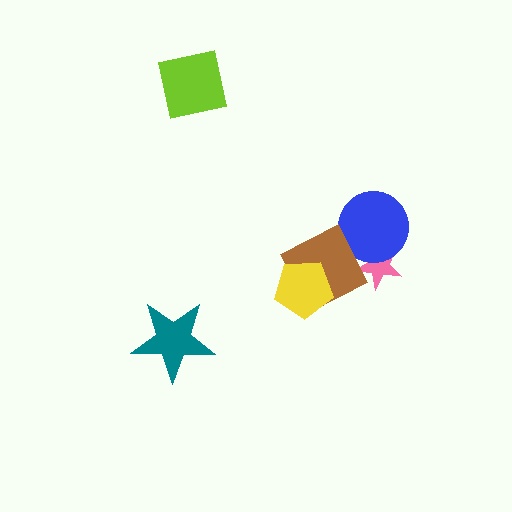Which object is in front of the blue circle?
The brown diamond is in front of the blue circle.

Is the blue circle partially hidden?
Yes, it is partially covered by another shape.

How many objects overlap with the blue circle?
2 objects overlap with the blue circle.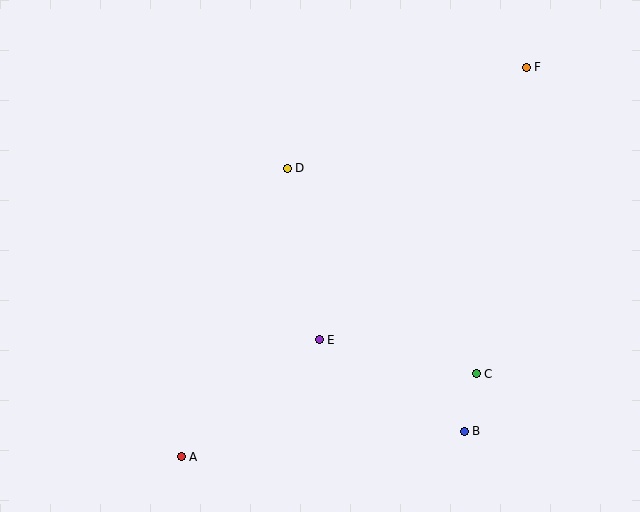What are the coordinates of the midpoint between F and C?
The midpoint between F and C is at (501, 221).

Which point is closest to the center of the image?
Point E at (319, 340) is closest to the center.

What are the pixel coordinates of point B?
Point B is at (464, 431).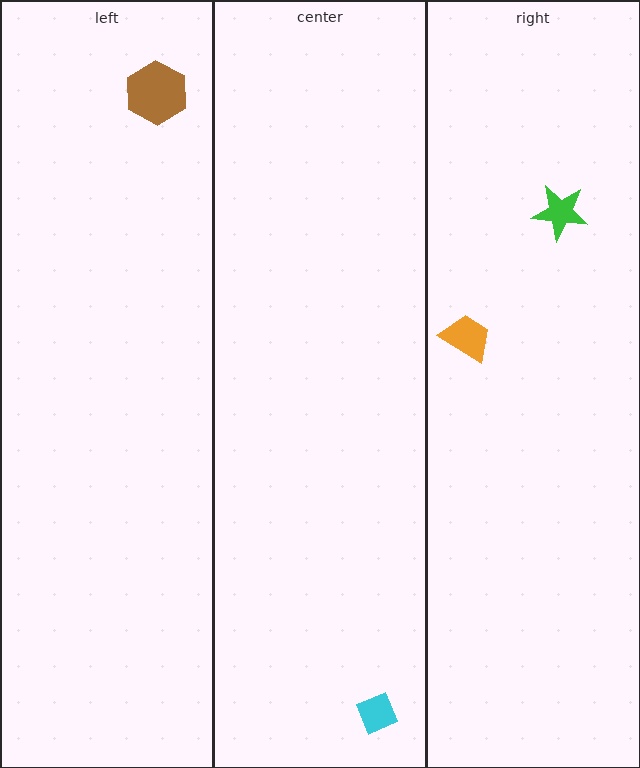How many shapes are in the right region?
2.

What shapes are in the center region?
The cyan diamond.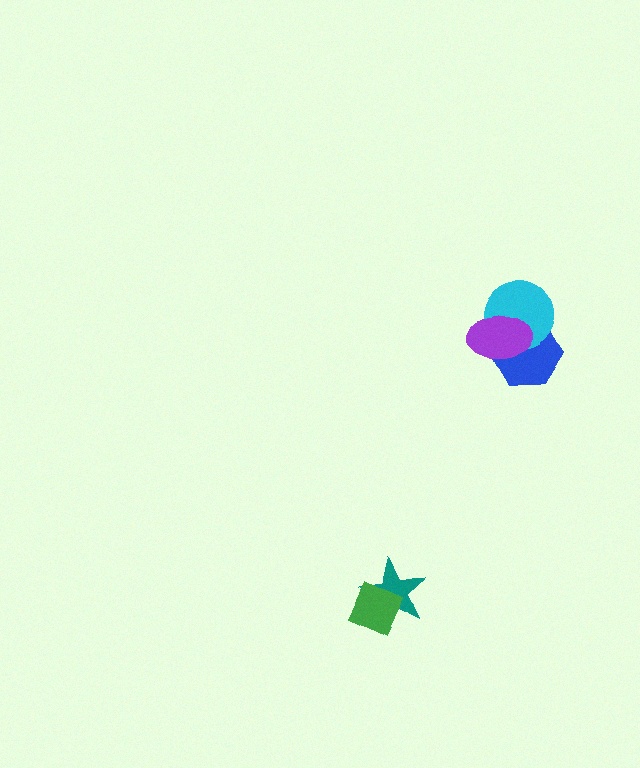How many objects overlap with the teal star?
1 object overlaps with the teal star.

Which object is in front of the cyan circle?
The purple ellipse is in front of the cyan circle.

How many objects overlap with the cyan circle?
2 objects overlap with the cyan circle.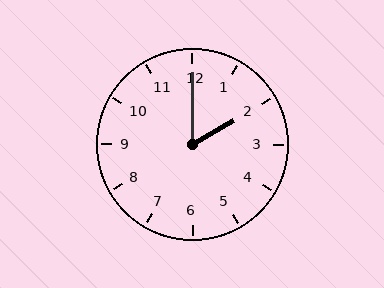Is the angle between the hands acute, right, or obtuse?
It is acute.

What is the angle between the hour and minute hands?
Approximately 60 degrees.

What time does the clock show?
2:00.